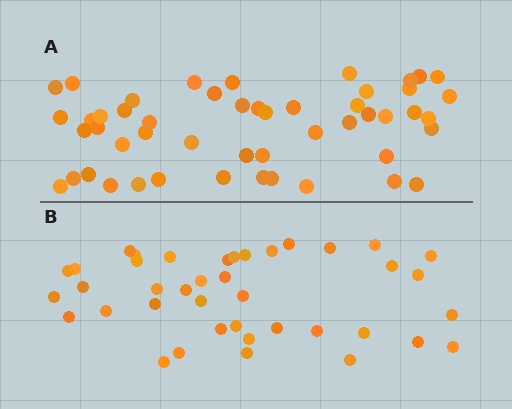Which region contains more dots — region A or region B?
Region A (the top region) has more dots.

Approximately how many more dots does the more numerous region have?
Region A has roughly 10 or so more dots than region B.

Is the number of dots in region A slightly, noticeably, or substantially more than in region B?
Region A has noticeably more, but not dramatically so. The ratio is roughly 1.2 to 1.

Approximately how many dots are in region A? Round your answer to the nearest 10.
About 50 dots.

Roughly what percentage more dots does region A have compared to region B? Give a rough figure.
About 25% more.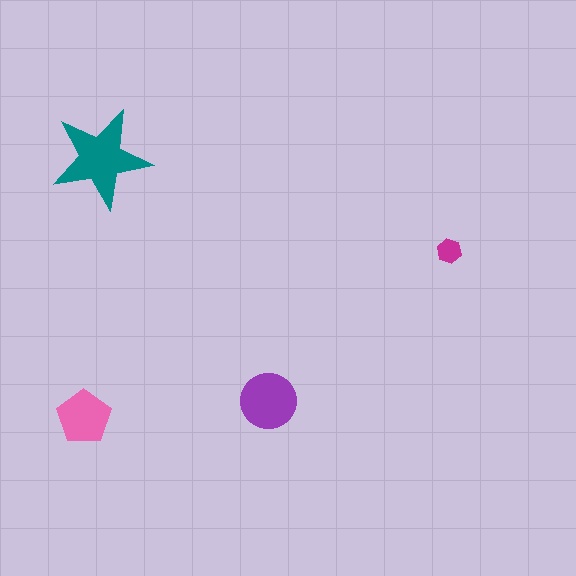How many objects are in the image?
There are 4 objects in the image.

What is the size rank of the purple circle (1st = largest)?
2nd.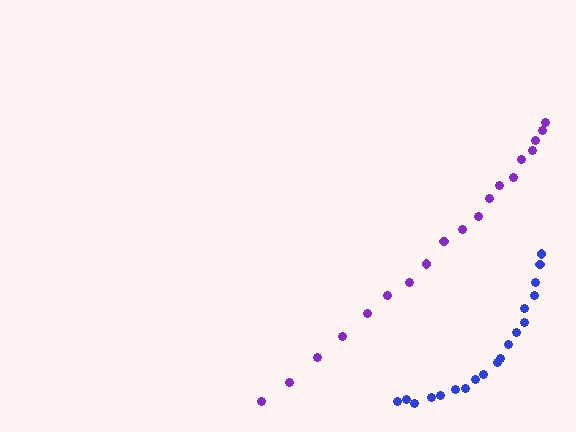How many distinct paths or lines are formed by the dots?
There are 2 distinct paths.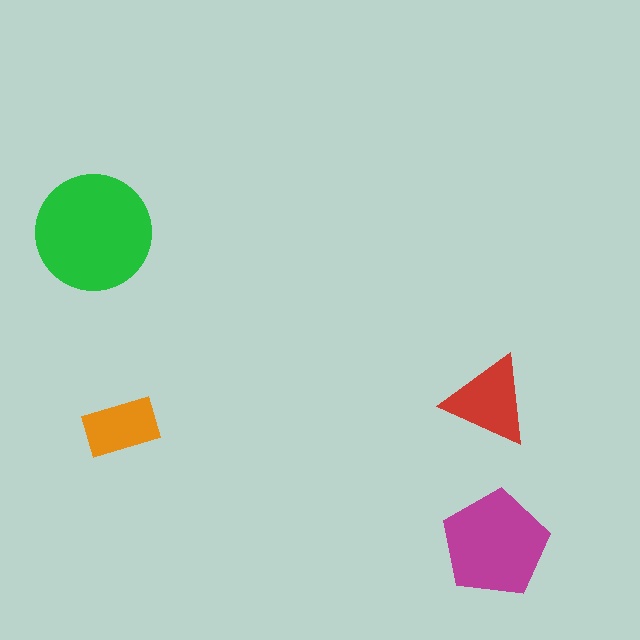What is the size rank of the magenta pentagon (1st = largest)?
2nd.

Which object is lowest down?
The magenta pentagon is bottommost.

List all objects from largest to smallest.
The green circle, the magenta pentagon, the red triangle, the orange rectangle.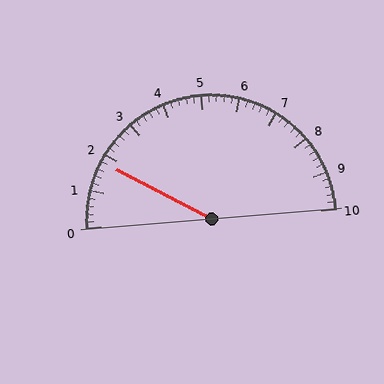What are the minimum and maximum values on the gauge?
The gauge ranges from 0 to 10.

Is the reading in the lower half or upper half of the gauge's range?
The reading is in the lower half of the range (0 to 10).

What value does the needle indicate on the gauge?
The needle indicates approximately 1.8.